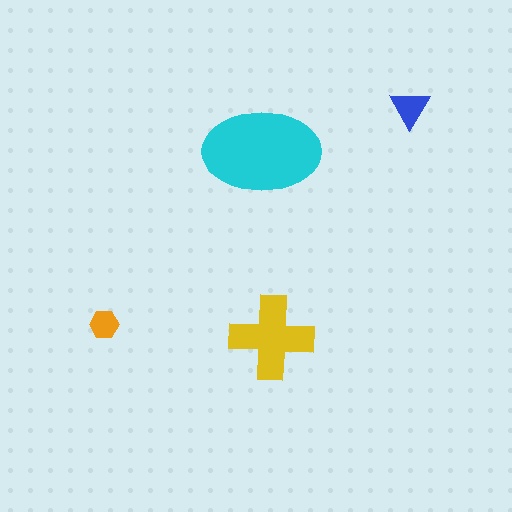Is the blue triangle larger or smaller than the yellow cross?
Smaller.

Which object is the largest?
The cyan ellipse.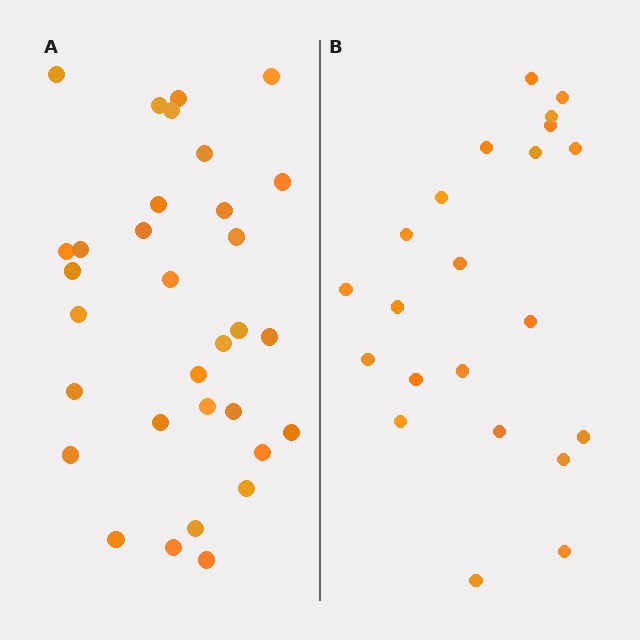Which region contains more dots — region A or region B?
Region A (the left region) has more dots.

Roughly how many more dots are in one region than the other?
Region A has roughly 10 or so more dots than region B.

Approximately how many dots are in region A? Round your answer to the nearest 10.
About 30 dots. (The exact count is 32, which rounds to 30.)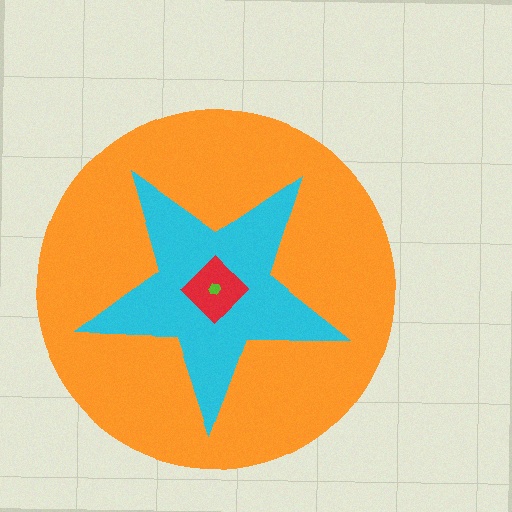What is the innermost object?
The lime hexagon.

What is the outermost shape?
The orange circle.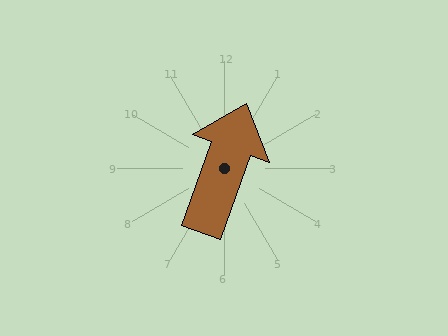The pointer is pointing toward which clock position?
Roughly 1 o'clock.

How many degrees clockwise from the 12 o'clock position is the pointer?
Approximately 20 degrees.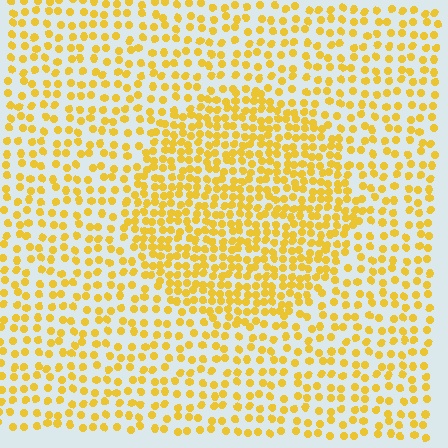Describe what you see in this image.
The image contains small yellow elements arranged at two different densities. A circle-shaped region is visible where the elements are more densely packed than the surrounding area.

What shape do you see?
I see a circle.